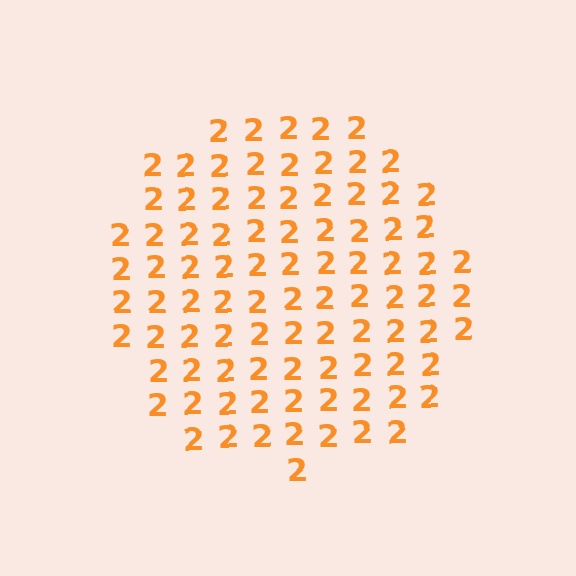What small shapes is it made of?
It is made of small digit 2's.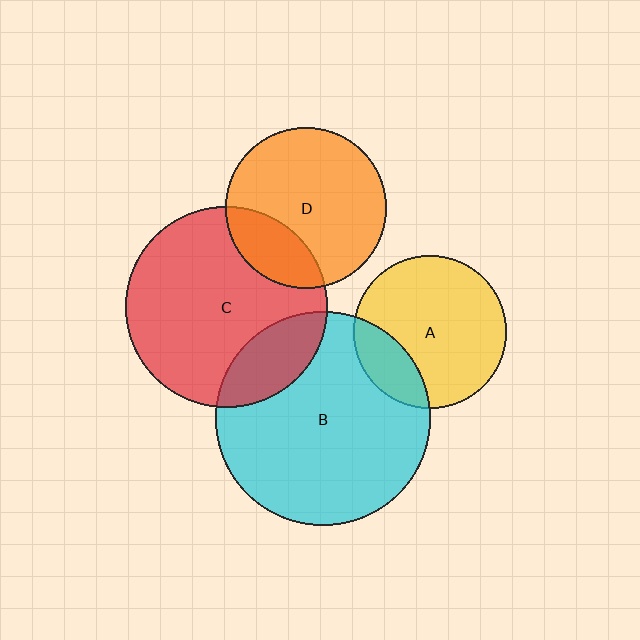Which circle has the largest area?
Circle B (cyan).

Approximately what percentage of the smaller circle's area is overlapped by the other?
Approximately 25%.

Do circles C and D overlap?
Yes.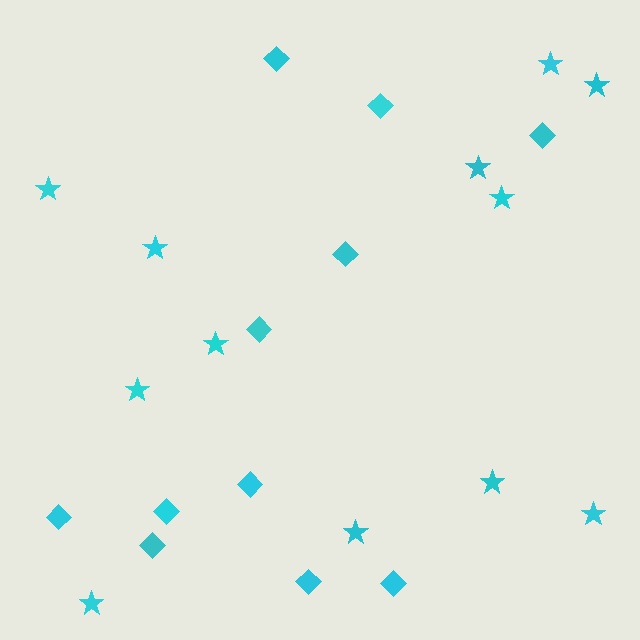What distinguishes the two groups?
There are 2 groups: one group of diamonds (11) and one group of stars (12).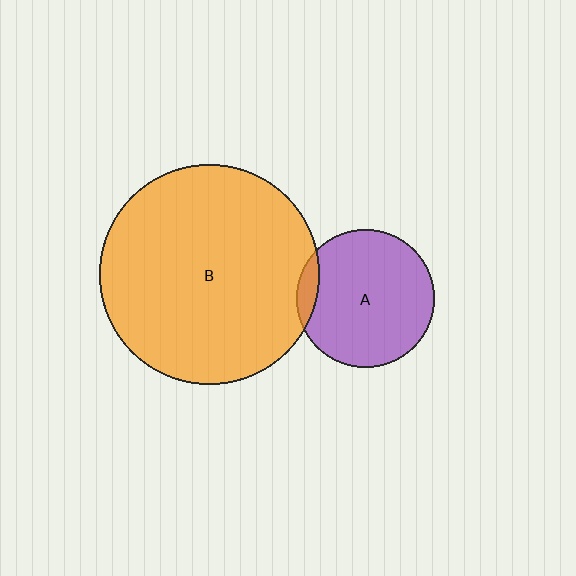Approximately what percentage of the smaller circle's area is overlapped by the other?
Approximately 10%.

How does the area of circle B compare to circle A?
Approximately 2.5 times.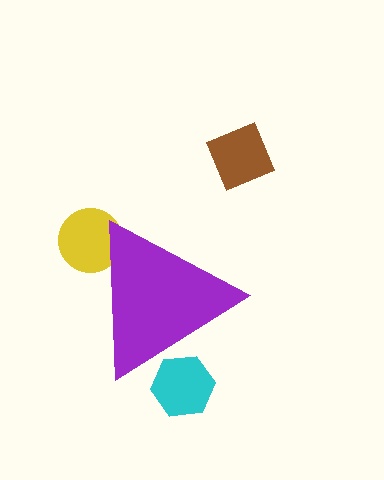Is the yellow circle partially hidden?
Yes, the yellow circle is partially hidden behind the purple triangle.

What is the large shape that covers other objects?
A purple triangle.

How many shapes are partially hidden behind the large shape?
2 shapes are partially hidden.